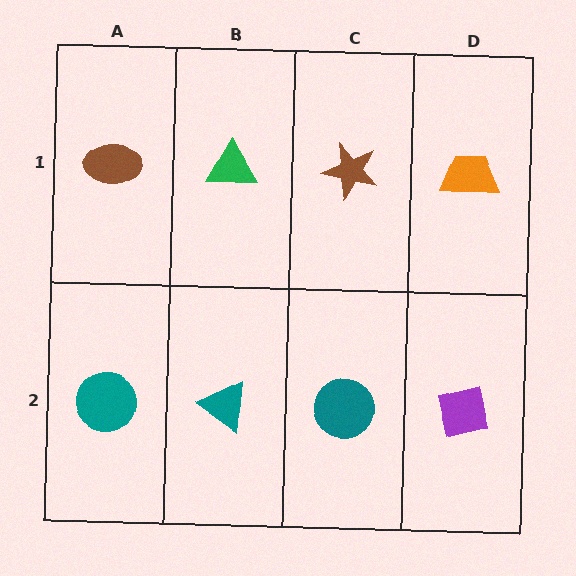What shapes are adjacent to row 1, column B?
A teal triangle (row 2, column B), a brown ellipse (row 1, column A), a brown star (row 1, column C).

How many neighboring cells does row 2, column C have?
3.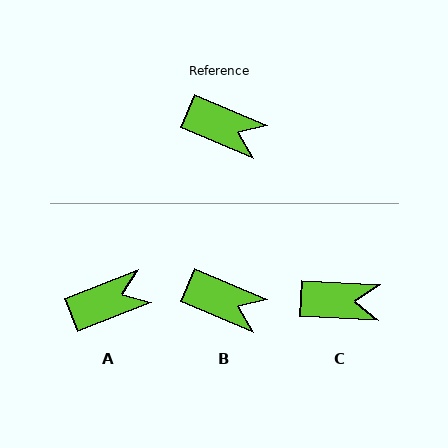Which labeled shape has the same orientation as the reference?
B.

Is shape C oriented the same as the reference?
No, it is off by about 20 degrees.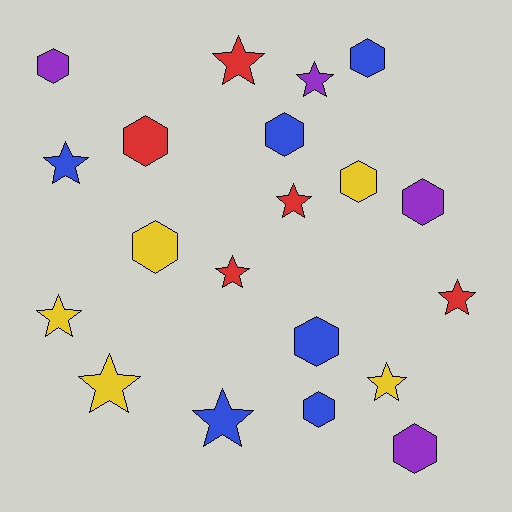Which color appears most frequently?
Blue, with 6 objects.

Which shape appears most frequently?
Star, with 10 objects.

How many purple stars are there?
There is 1 purple star.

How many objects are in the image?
There are 20 objects.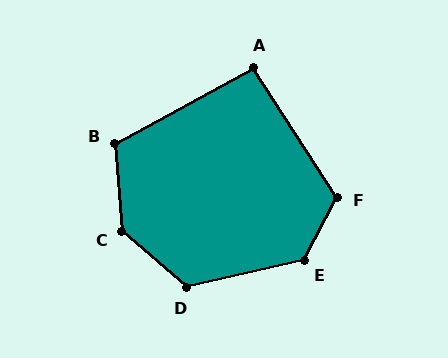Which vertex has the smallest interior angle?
A, at approximately 94 degrees.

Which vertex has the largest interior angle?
C, at approximately 135 degrees.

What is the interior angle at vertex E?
Approximately 130 degrees (obtuse).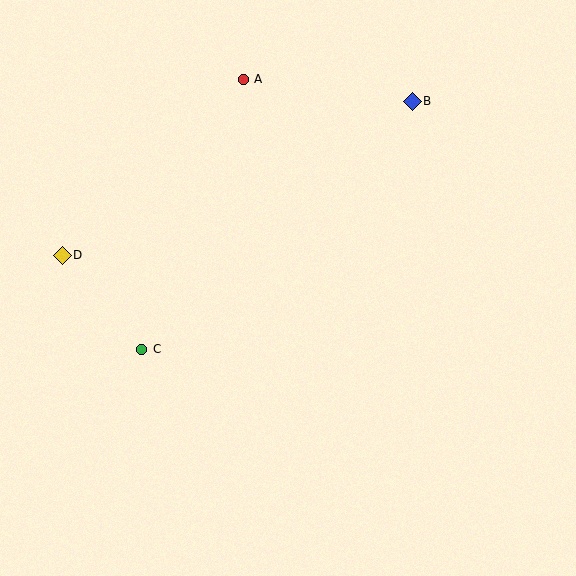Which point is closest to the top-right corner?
Point B is closest to the top-right corner.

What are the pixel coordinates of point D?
Point D is at (62, 255).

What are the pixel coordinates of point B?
Point B is at (412, 101).